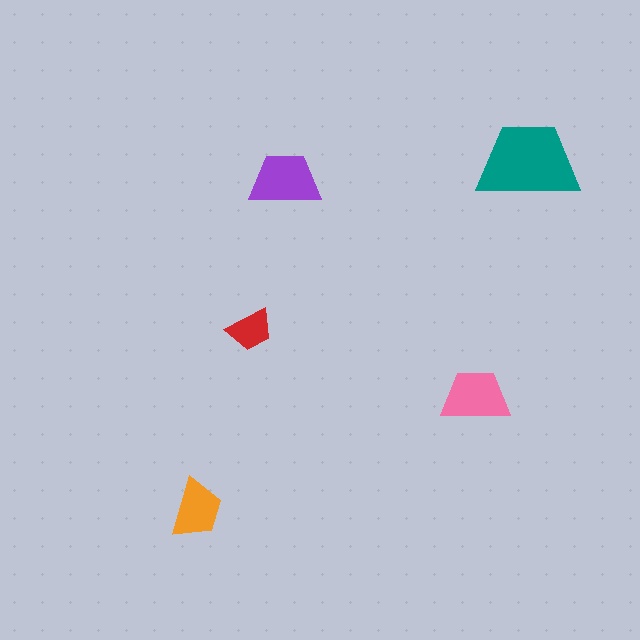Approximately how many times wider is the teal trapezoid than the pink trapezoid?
About 1.5 times wider.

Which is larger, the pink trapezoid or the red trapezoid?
The pink one.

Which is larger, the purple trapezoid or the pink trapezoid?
The purple one.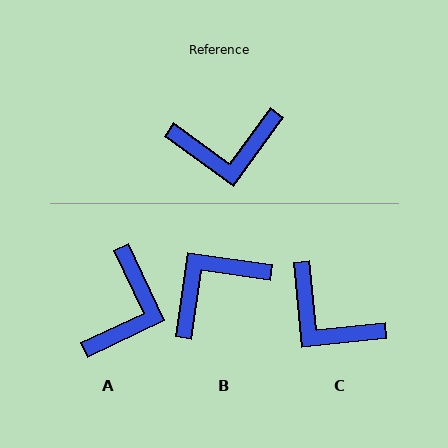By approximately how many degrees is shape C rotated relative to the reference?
Approximately 48 degrees clockwise.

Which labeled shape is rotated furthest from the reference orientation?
B, about 152 degrees away.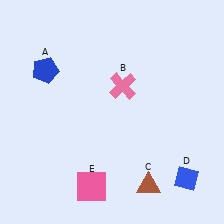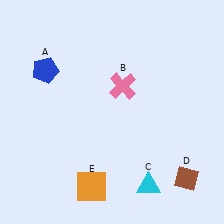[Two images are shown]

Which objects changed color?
C changed from brown to cyan. D changed from blue to brown. E changed from pink to orange.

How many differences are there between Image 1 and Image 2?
There are 3 differences between the two images.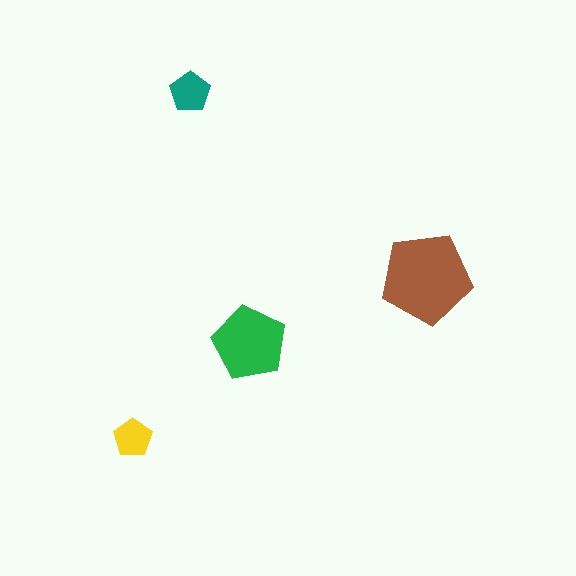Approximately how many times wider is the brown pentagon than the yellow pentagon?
About 2.5 times wider.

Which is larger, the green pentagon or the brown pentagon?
The brown one.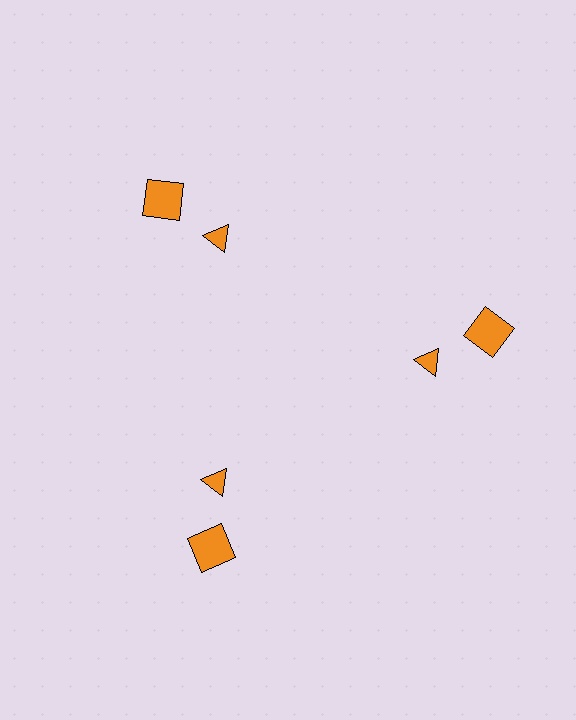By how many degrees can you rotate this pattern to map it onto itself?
The pattern maps onto itself every 120 degrees of rotation.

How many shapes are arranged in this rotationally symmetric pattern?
There are 6 shapes, arranged in 3 groups of 2.